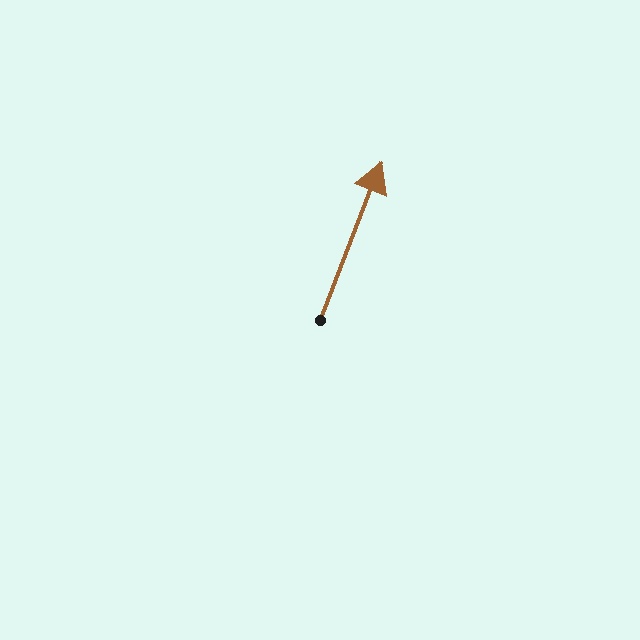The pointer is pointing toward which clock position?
Roughly 1 o'clock.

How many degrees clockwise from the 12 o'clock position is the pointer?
Approximately 21 degrees.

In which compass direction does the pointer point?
North.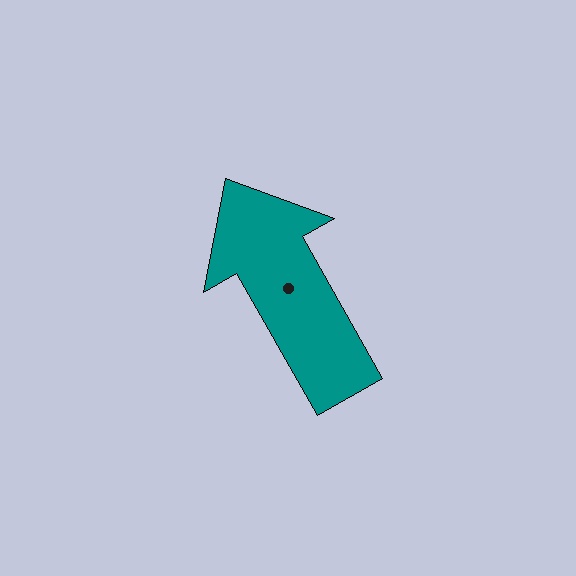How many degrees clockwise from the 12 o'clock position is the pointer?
Approximately 330 degrees.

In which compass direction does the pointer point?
Northwest.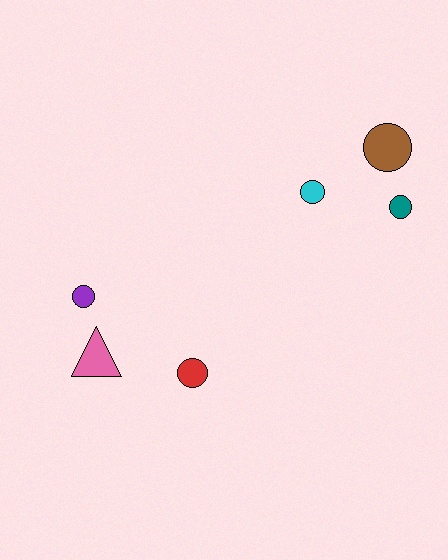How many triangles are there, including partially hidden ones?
There is 1 triangle.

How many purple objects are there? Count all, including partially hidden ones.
There is 1 purple object.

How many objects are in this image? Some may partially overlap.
There are 6 objects.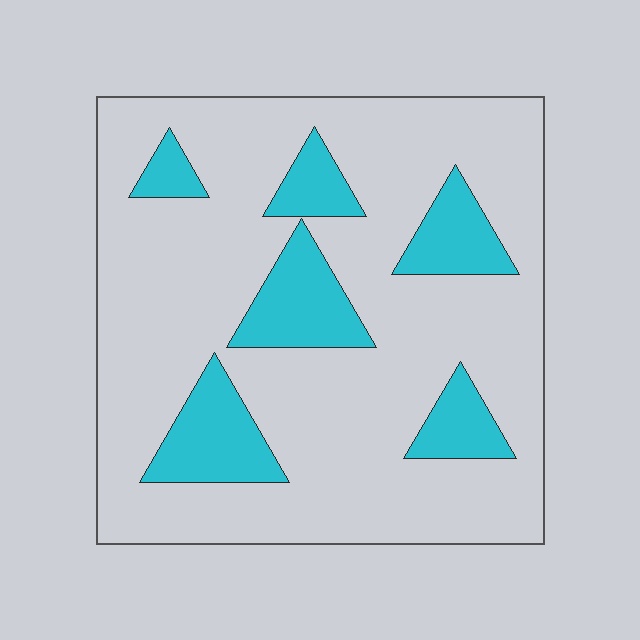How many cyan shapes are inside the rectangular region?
6.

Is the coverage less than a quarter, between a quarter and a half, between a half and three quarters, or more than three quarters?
Less than a quarter.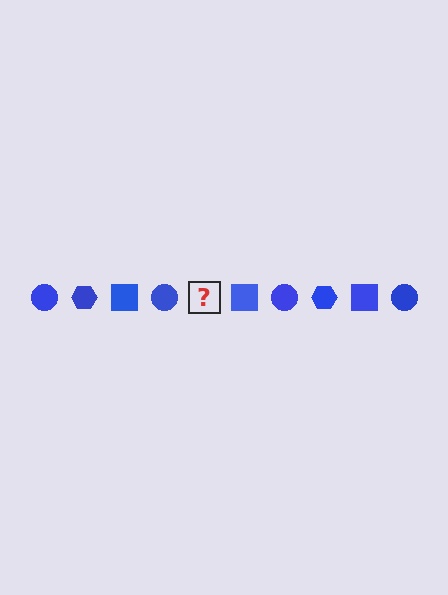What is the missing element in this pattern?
The missing element is a blue hexagon.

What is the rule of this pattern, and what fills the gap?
The rule is that the pattern cycles through circle, hexagon, square shapes in blue. The gap should be filled with a blue hexagon.